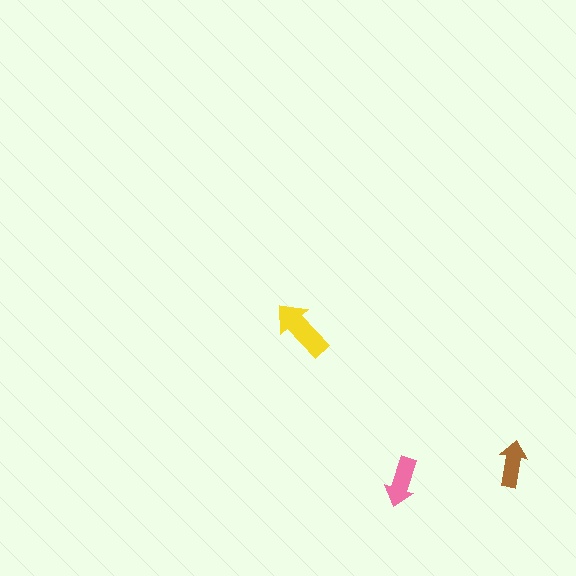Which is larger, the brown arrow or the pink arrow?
The pink one.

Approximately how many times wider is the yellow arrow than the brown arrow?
About 1.5 times wider.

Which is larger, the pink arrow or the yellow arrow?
The yellow one.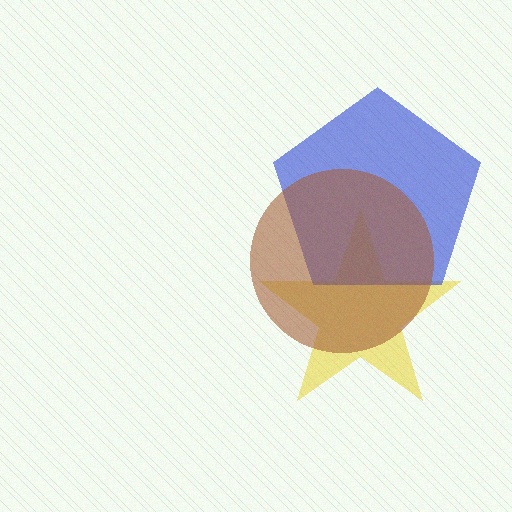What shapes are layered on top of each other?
The layered shapes are: a yellow star, a blue pentagon, a brown circle.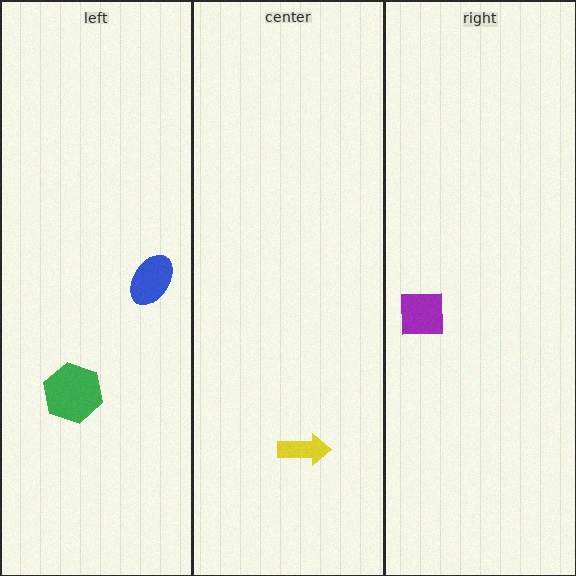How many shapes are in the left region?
2.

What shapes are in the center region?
The yellow arrow.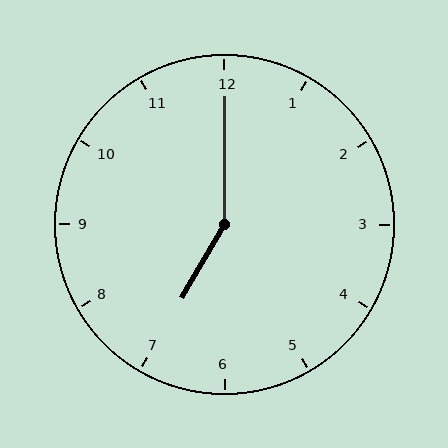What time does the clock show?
7:00.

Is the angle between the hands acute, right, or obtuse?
It is obtuse.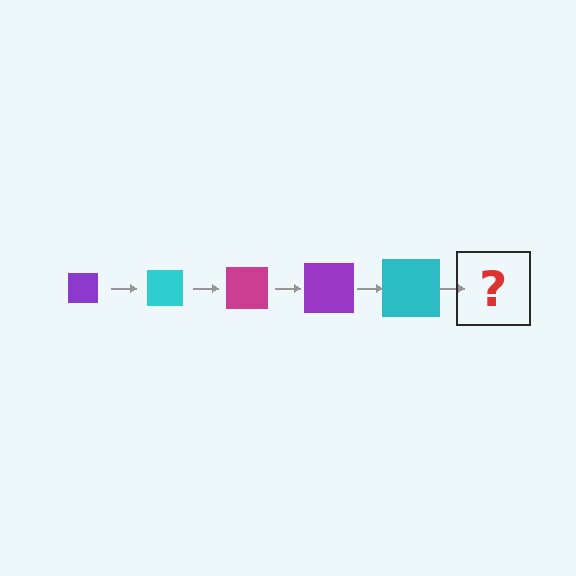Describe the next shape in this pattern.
It should be a magenta square, larger than the previous one.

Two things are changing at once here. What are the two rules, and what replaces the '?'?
The two rules are that the square grows larger each step and the color cycles through purple, cyan, and magenta. The '?' should be a magenta square, larger than the previous one.